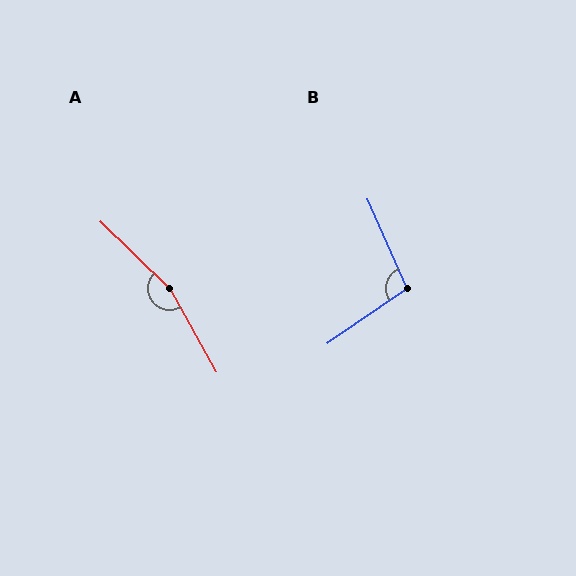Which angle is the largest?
A, at approximately 164 degrees.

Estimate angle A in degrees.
Approximately 164 degrees.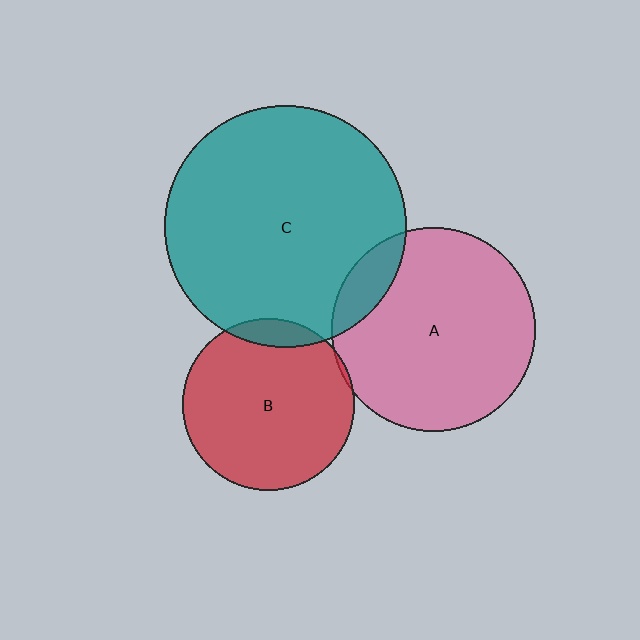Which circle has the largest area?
Circle C (teal).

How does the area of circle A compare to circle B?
Approximately 1.4 times.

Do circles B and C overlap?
Yes.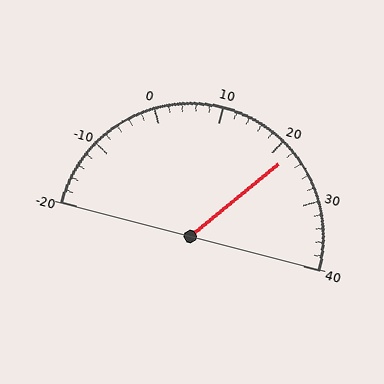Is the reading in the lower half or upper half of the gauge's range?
The reading is in the upper half of the range (-20 to 40).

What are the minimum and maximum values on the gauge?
The gauge ranges from -20 to 40.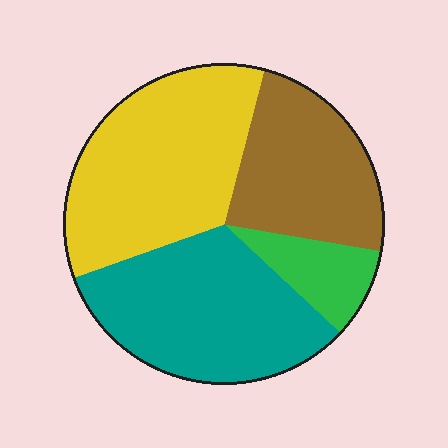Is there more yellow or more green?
Yellow.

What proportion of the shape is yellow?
Yellow covers around 35% of the shape.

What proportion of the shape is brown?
Brown takes up between a sixth and a third of the shape.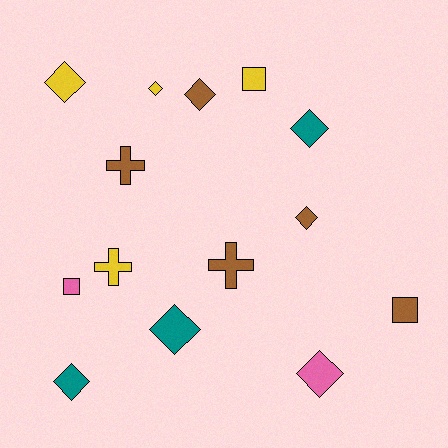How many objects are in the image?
There are 14 objects.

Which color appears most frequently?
Brown, with 5 objects.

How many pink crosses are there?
There are no pink crosses.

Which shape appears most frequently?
Diamond, with 8 objects.